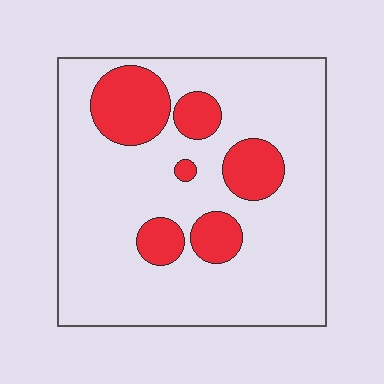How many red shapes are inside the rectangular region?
6.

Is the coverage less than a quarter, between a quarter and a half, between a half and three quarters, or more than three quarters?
Less than a quarter.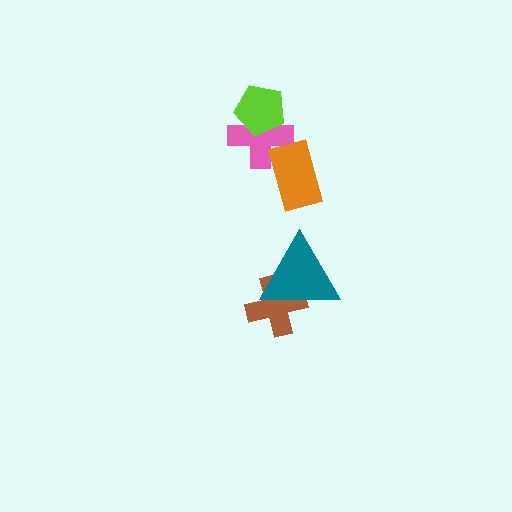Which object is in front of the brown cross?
The teal triangle is in front of the brown cross.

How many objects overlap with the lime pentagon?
1 object overlaps with the lime pentagon.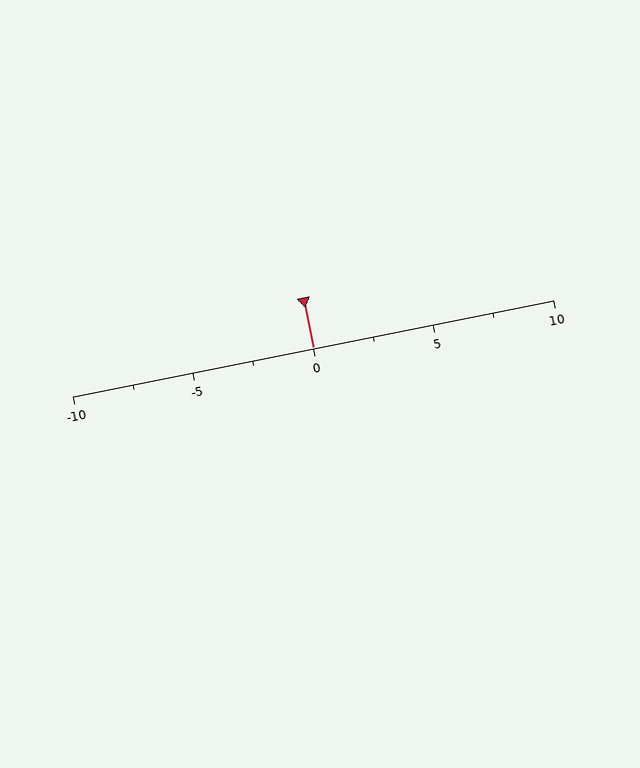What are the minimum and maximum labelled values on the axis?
The axis runs from -10 to 10.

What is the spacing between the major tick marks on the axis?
The major ticks are spaced 5 apart.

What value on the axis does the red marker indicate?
The marker indicates approximately 0.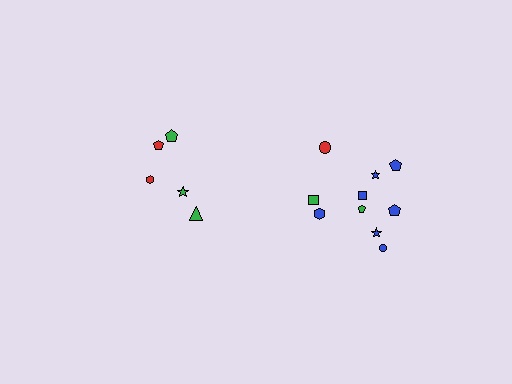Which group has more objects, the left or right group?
The right group.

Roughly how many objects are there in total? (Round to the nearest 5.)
Roughly 15 objects in total.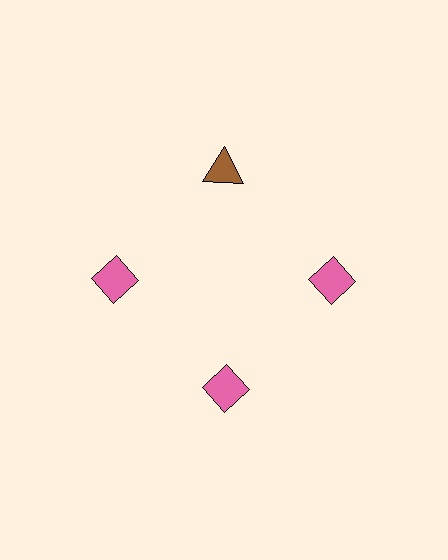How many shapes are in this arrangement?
There are 4 shapes arranged in a ring pattern.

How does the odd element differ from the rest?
It differs in both color (brown instead of pink) and shape (triangle instead of diamond).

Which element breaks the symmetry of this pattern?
The brown triangle at roughly the 12 o'clock position breaks the symmetry. All other shapes are pink diamonds.